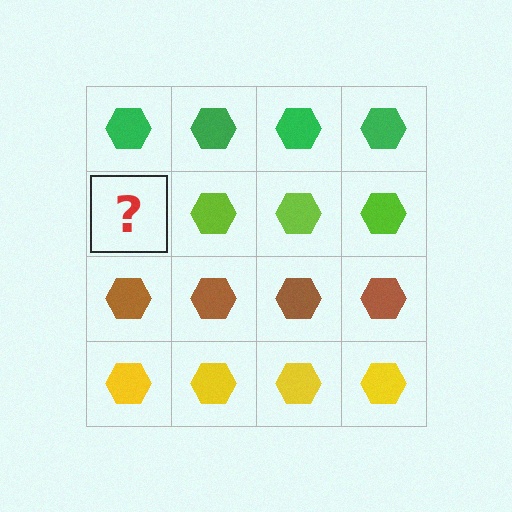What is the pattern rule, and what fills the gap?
The rule is that each row has a consistent color. The gap should be filled with a lime hexagon.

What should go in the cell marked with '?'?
The missing cell should contain a lime hexagon.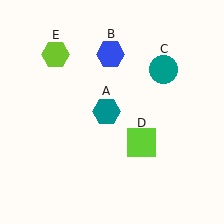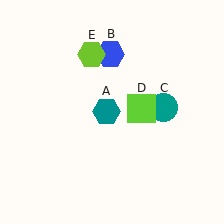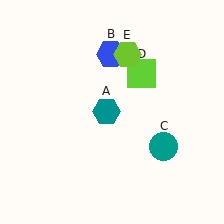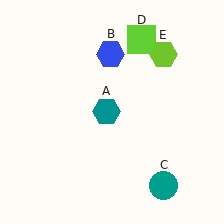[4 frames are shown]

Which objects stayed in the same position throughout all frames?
Teal hexagon (object A) and blue hexagon (object B) remained stationary.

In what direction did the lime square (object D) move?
The lime square (object D) moved up.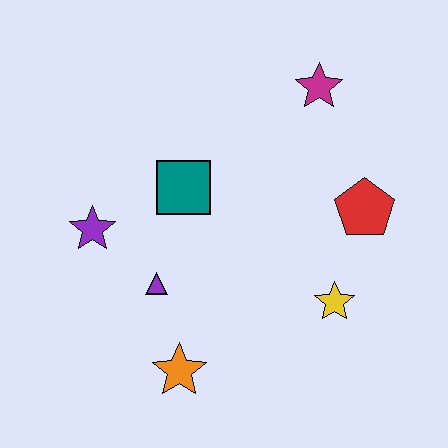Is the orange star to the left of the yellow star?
Yes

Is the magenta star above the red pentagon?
Yes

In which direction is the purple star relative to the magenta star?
The purple star is to the left of the magenta star.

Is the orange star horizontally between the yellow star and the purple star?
Yes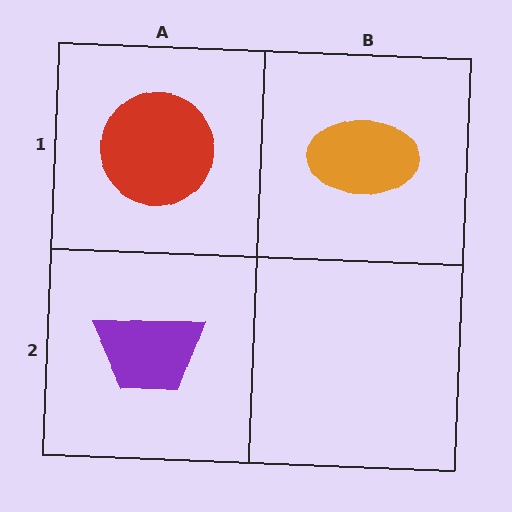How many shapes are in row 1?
2 shapes.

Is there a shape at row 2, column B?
No, that cell is empty.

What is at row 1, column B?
An orange ellipse.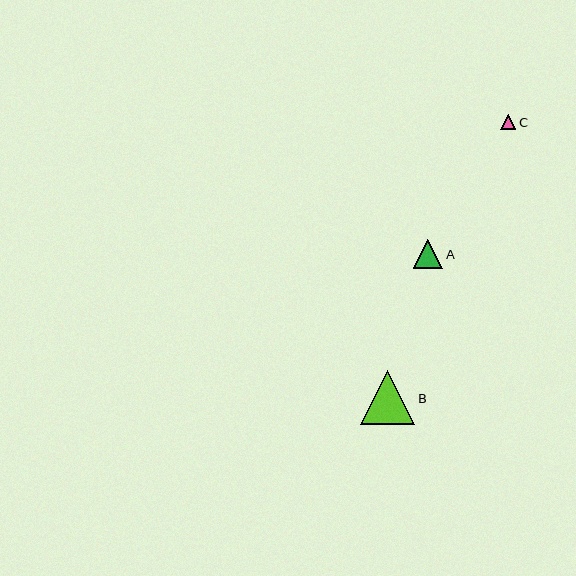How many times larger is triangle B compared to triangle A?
Triangle B is approximately 1.9 times the size of triangle A.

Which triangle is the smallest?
Triangle C is the smallest with a size of approximately 15 pixels.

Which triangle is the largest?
Triangle B is the largest with a size of approximately 54 pixels.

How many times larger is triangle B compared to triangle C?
Triangle B is approximately 3.5 times the size of triangle C.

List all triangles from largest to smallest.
From largest to smallest: B, A, C.